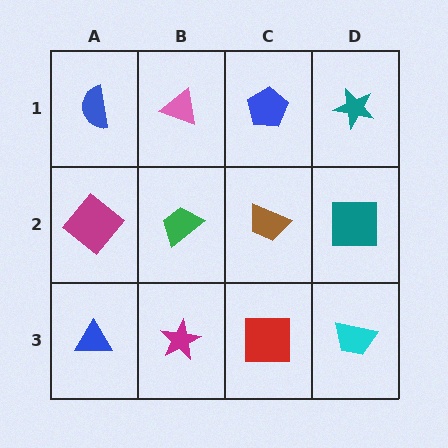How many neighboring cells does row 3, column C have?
3.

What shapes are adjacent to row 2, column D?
A teal star (row 1, column D), a cyan trapezoid (row 3, column D), a brown trapezoid (row 2, column C).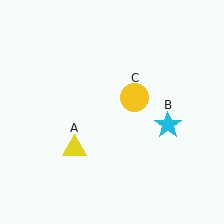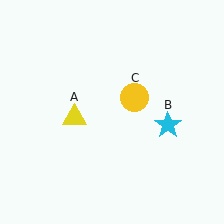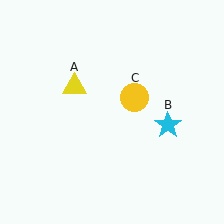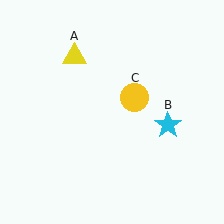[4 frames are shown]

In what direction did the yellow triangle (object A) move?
The yellow triangle (object A) moved up.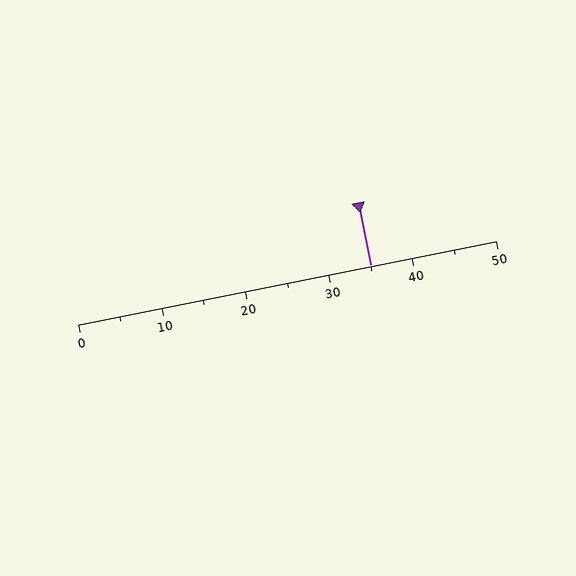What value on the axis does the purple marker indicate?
The marker indicates approximately 35.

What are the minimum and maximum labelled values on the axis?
The axis runs from 0 to 50.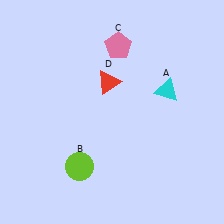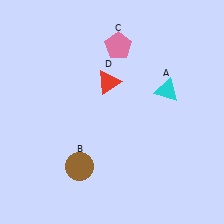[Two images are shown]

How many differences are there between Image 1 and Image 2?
There is 1 difference between the two images.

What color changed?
The circle (B) changed from lime in Image 1 to brown in Image 2.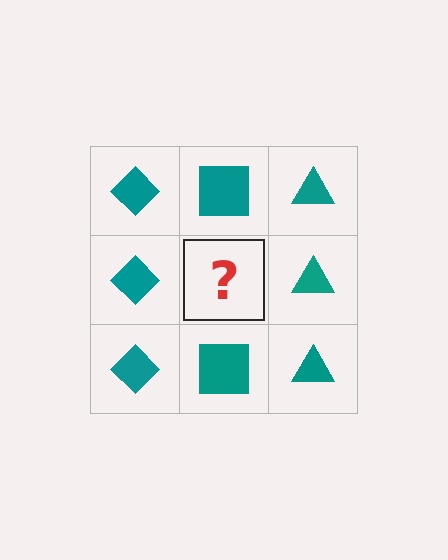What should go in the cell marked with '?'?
The missing cell should contain a teal square.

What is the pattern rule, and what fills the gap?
The rule is that each column has a consistent shape. The gap should be filled with a teal square.